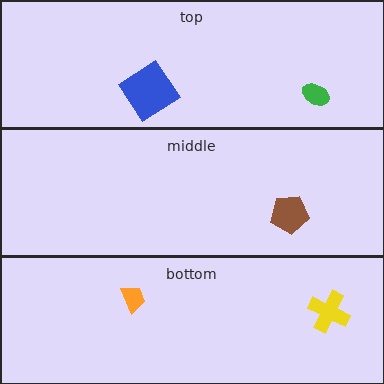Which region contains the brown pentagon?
The middle region.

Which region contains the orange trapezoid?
The bottom region.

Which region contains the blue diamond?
The top region.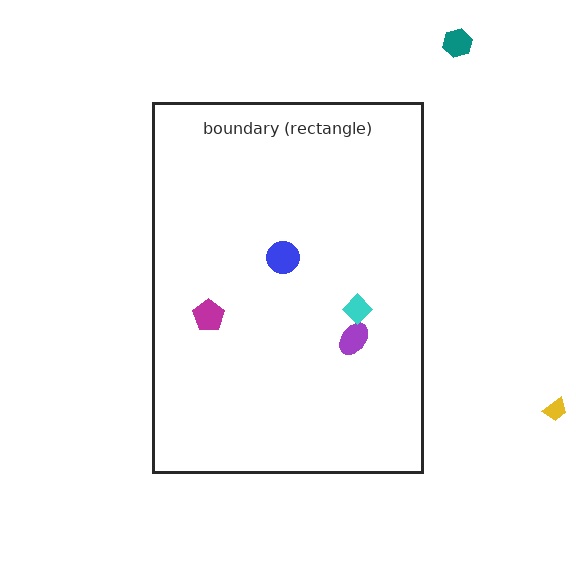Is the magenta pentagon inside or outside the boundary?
Inside.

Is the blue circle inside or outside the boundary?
Inside.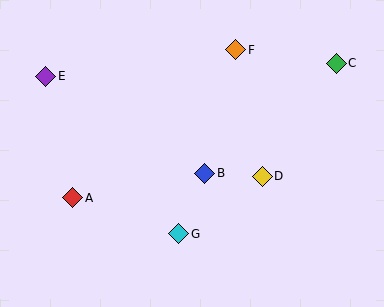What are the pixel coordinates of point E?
Point E is at (45, 76).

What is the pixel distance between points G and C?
The distance between G and C is 232 pixels.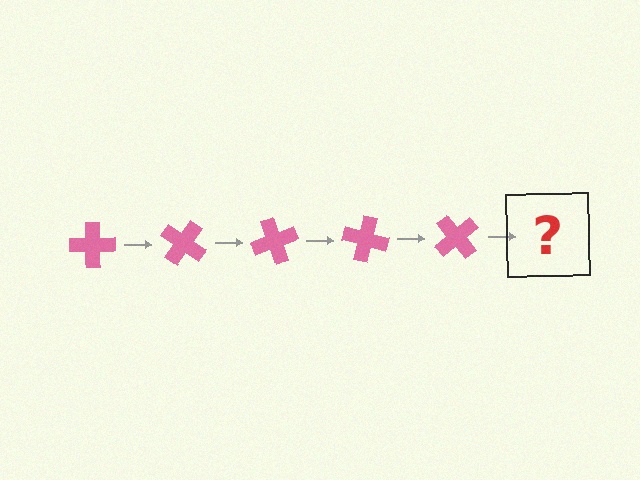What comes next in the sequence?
The next element should be a pink cross rotated 175 degrees.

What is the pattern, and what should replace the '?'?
The pattern is that the cross rotates 35 degrees each step. The '?' should be a pink cross rotated 175 degrees.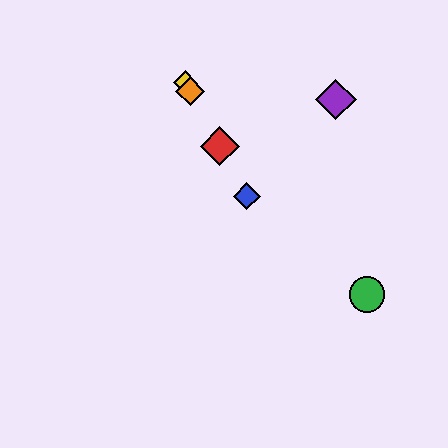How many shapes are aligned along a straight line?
4 shapes (the red diamond, the blue diamond, the yellow diamond, the orange diamond) are aligned along a straight line.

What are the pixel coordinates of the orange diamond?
The orange diamond is at (190, 91).